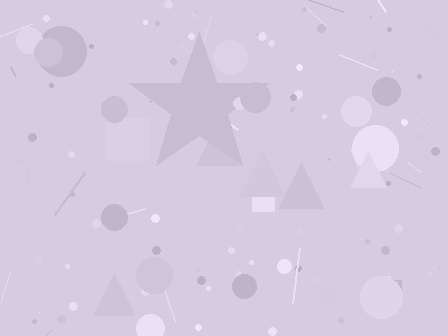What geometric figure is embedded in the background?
A star is embedded in the background.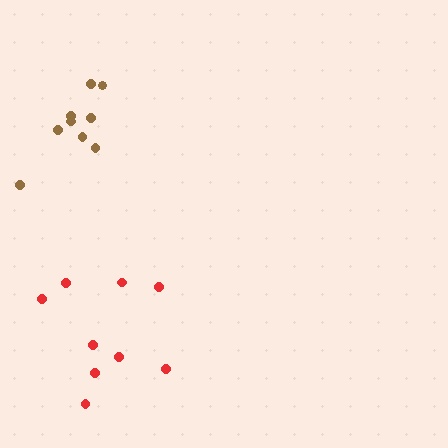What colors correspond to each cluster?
The clusters are colored: red, brown.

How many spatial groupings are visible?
There are 2 spatial groupings.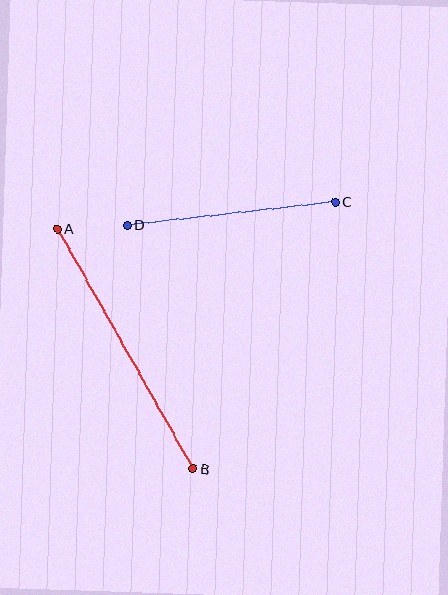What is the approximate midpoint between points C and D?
The midpoint is at approximately (232, 214) pixels.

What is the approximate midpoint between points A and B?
The midpoint is at approximately (125, 349) pixels.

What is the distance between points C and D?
The distance is approximately 209 pixels.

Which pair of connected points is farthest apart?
Points A and B are farthest apart.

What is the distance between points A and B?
The distance is approximately 276 pixels.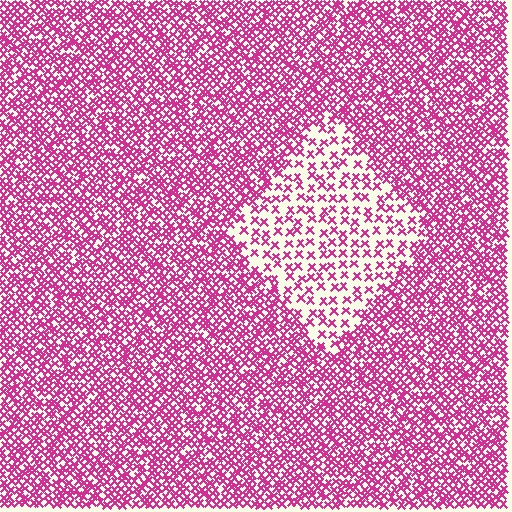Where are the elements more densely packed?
The elements are more densely packed outside the diamond boundary.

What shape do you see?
I see a diamond.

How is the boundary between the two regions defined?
The boundary is defined by a change in element density (approximately 2.4x ratio). All elements are the same color, size, and shape.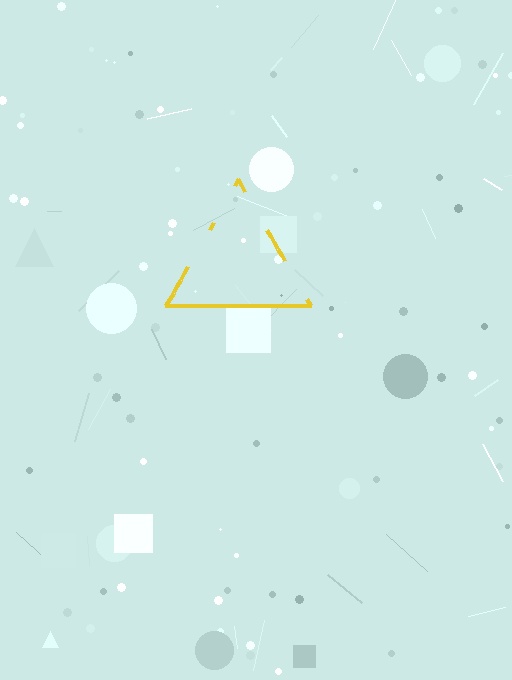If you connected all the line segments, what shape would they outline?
They would outline a triangle.